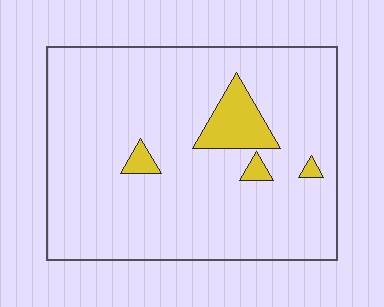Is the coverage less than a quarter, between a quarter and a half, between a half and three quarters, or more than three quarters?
Less than a quarter.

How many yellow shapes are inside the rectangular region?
4.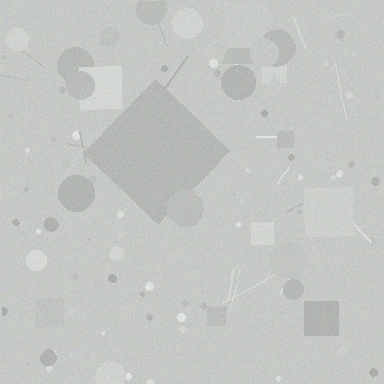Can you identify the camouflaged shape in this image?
The camouflaged shape is a diamond.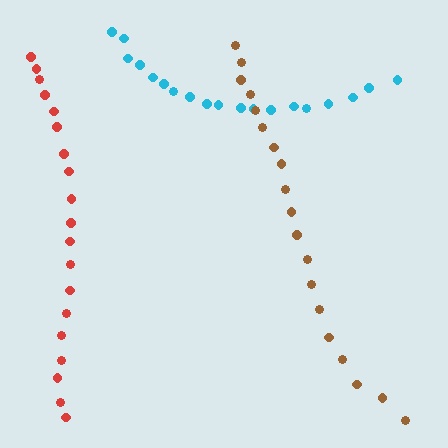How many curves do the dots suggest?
There are 3 distinct paths.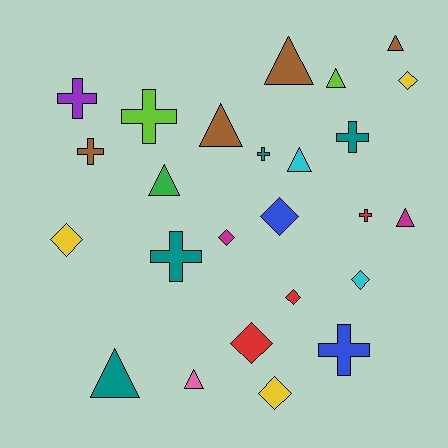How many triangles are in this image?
There are 9 triangles.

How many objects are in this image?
There are 25 objects.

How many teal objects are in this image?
There are 4 teal objects.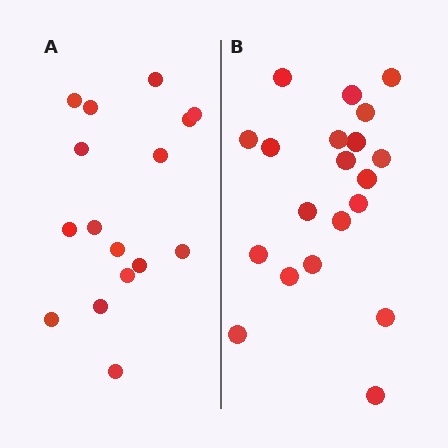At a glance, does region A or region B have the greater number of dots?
Region B (the right region) has more dots.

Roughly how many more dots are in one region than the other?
Region B has about 4 more dots than region A.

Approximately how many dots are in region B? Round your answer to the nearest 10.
About 20 dots.